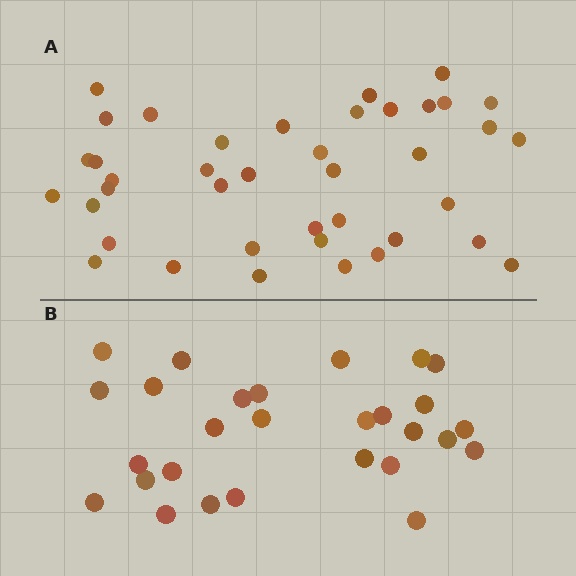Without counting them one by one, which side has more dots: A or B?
Region A (the top region) has more dots.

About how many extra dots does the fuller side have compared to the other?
Region A has roughly 12 or so more dots than region B.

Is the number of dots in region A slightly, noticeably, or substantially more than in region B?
Region A has noticeably more, but not dramatically so. The ratio is roughly 1.4 to 1.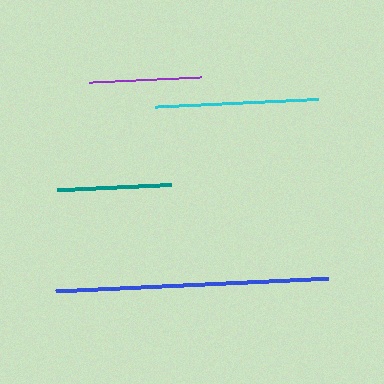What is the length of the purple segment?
The purple segment is approximately 112 pixels long.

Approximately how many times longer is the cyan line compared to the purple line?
The cyan line is approximately 1.5 times the length of the purple line.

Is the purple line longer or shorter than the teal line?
The teal line is longer than the purple line.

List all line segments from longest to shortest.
From longest to shortest: blue, cyan, teal, purple.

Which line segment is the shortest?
The purple line is the shortest at approximately 112 pixels.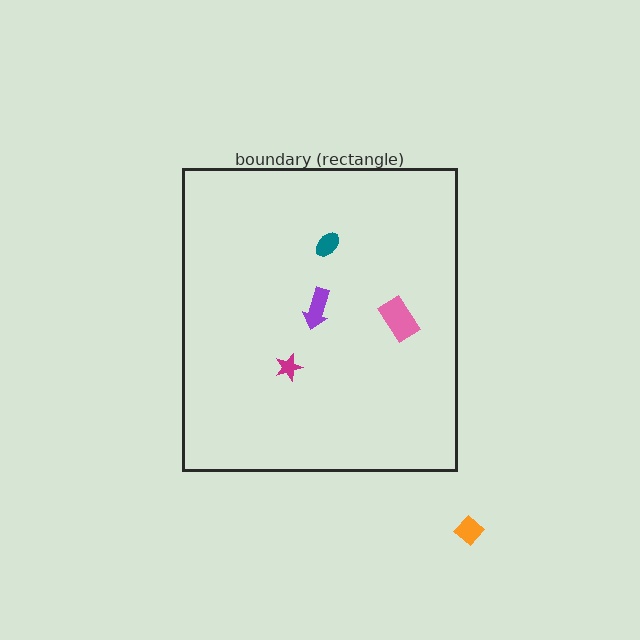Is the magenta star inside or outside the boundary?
Inside.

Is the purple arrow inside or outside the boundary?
Inside.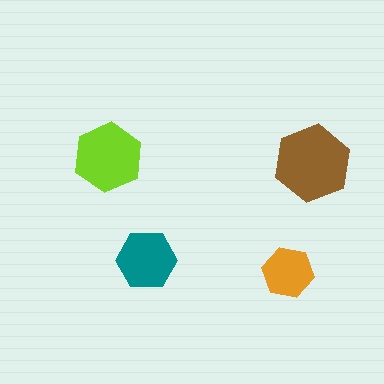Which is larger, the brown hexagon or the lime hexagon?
The brown one.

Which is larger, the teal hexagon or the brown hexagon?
The brown one.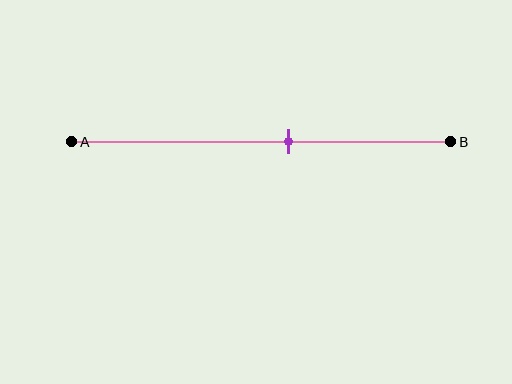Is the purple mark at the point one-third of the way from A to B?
No, the mark is at about 55% from A, not at the 33% one-third point.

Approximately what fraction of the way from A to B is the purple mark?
The purple mark is approximately 55% of the way from A to B.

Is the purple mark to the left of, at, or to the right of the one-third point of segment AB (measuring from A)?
The purple mark is to the right of the one-third point of segment AB.